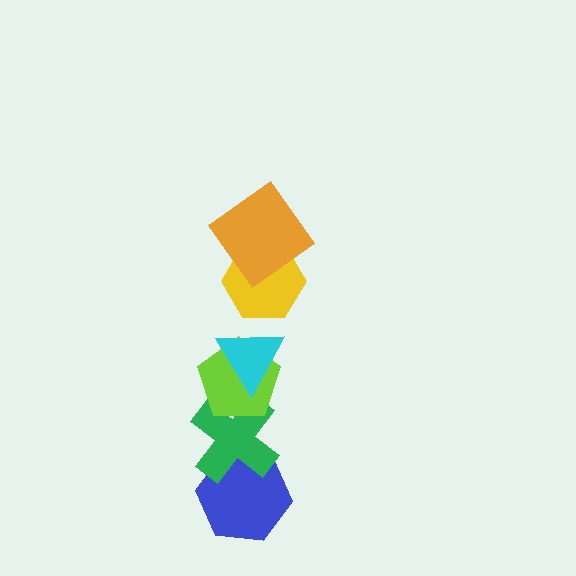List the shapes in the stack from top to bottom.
From top to bottom: the orange diamond, the yellow hexagon, the cyan triangle, the lime pentagon, the green cross, the blue hexagon.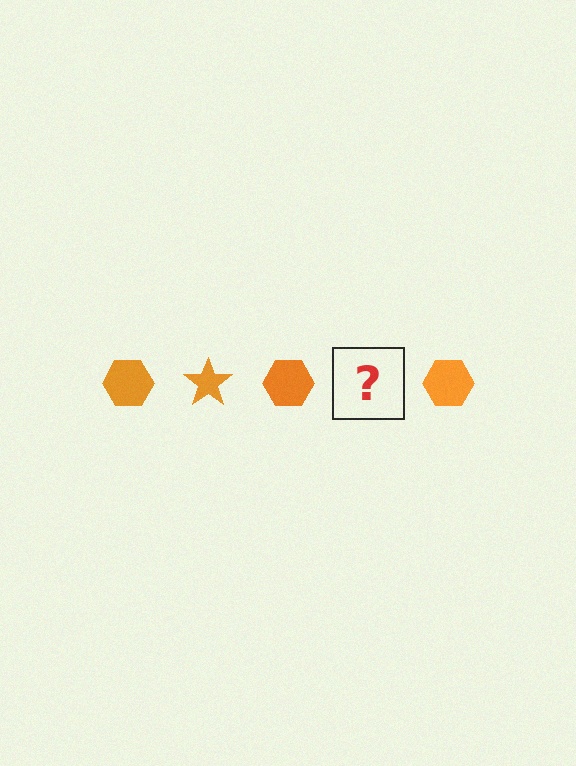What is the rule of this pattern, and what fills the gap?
The rule is that the pattern cycles through hexagon, star shapes in orange. The gap should be filled with an orange star.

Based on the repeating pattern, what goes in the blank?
The blank should be an orange star.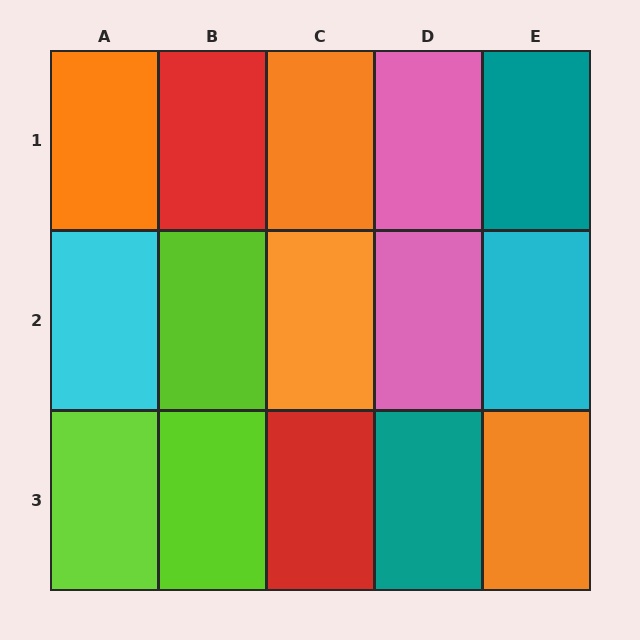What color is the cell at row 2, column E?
Cyan.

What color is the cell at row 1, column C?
Orange.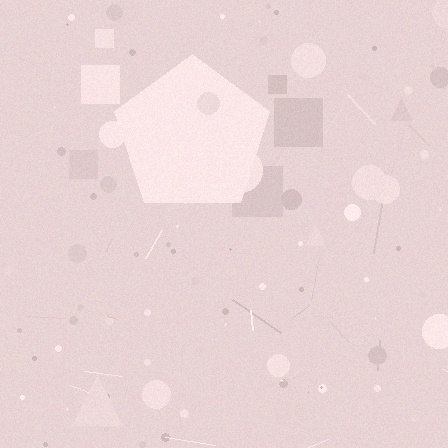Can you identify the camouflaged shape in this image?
The camouflaged shape is a pentagon.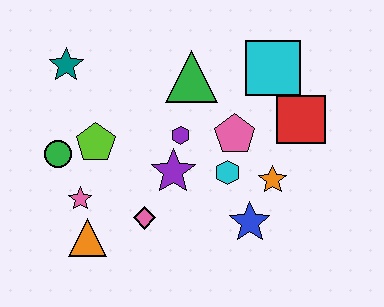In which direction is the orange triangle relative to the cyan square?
The orange triangle is to the left of the cyan square.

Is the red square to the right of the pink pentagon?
Yes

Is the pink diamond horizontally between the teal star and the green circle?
No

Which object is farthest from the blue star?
The teal star is farthest from the blue star.